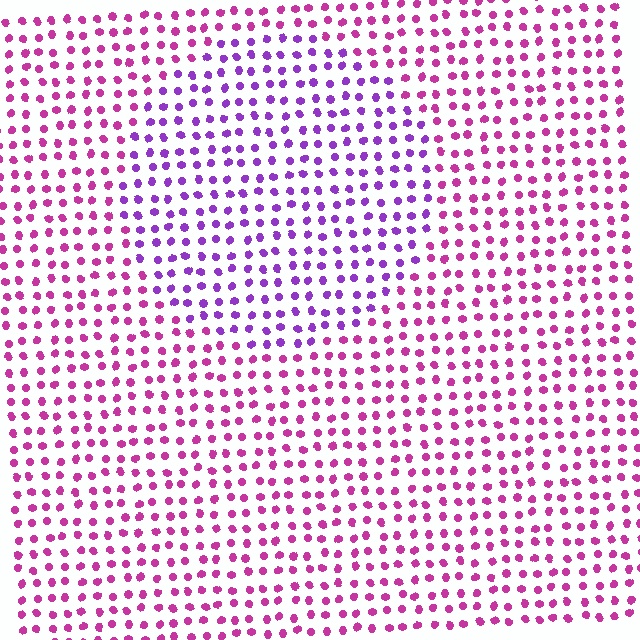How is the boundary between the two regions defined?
The boundary is defined purely by a slight shift in hue (about 37 degrees). Spacing, size, and orientation are identical on both sides.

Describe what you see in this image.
The image is filled with small magenta elements in a uniform arrangement. A circle-shaped region is visible where the elements are tinted to a slightly different hue, forming a subtle color boundary.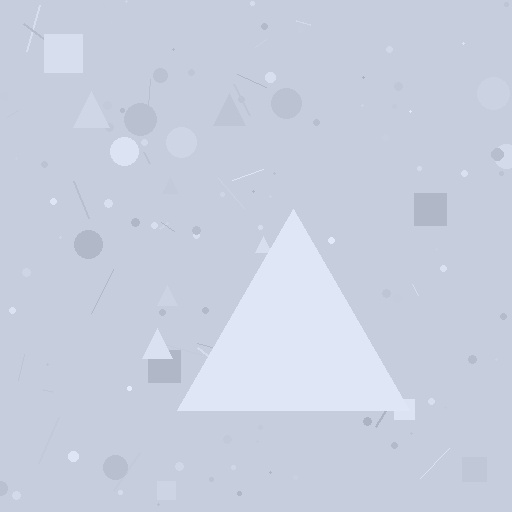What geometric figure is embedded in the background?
A triangle is embedded in the background.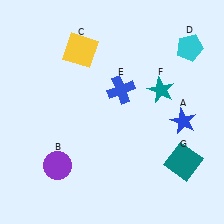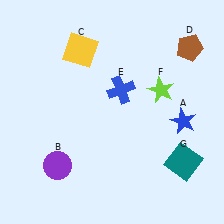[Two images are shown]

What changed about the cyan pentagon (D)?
In Image 1, D is cyan. In Image 2, it changed to brown.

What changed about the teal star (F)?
In Image 1, F is teal. In Image 2, it changed to lime.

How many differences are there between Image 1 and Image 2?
There are 2 differences between the two images.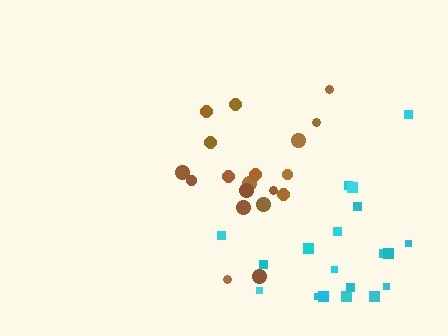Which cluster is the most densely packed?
Brown.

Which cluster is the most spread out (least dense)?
Cyan.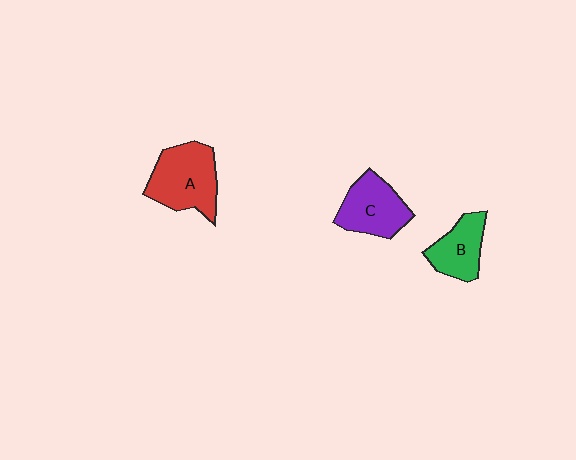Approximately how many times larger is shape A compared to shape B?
Approximately 1.5 times.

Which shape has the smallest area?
Shape B (green).